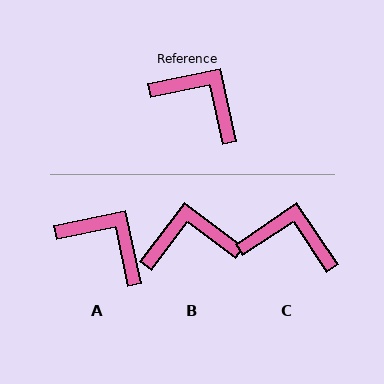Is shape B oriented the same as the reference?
No, it is off by about 41 degrees.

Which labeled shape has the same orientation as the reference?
A.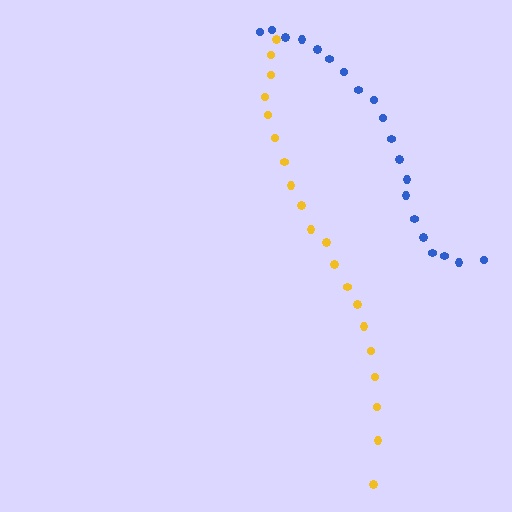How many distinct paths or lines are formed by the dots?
There are 2 distinct paths.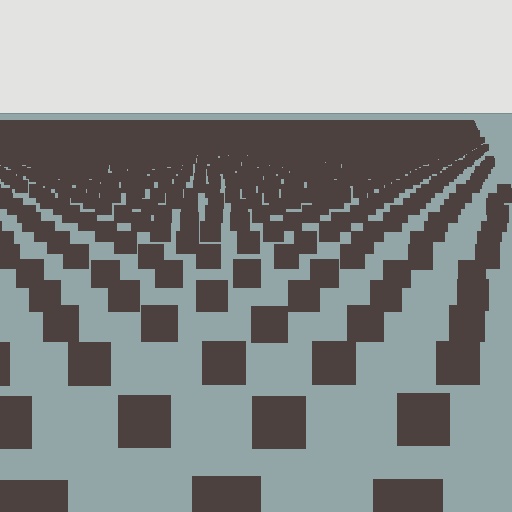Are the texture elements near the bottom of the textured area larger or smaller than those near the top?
Larger. Near the bottom, elements are closer to the viewer and appear at a bigger on-screen size.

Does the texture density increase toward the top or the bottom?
Density increases toward the top.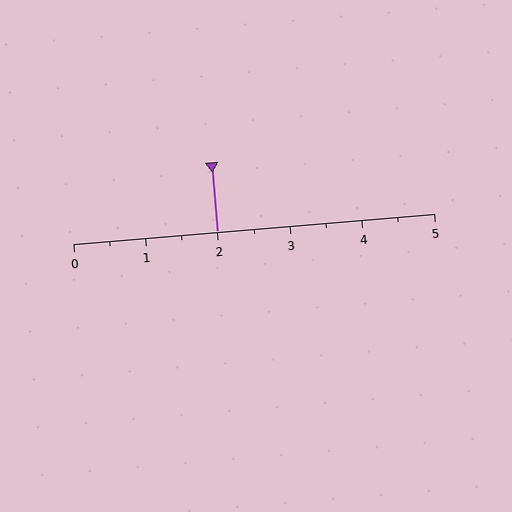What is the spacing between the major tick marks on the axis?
The major ticks are spaced 1 apart.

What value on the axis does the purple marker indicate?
The marker indicates approximately 2.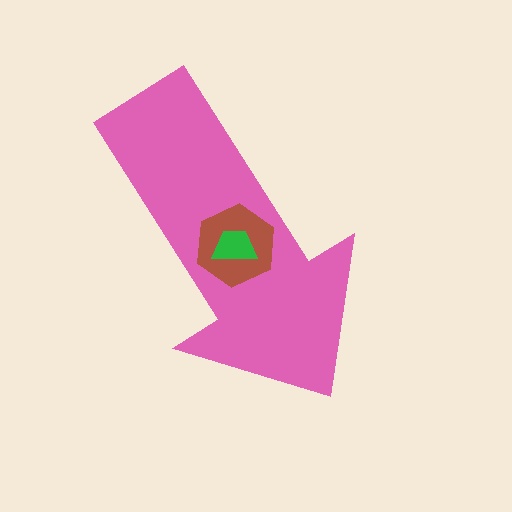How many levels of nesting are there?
3.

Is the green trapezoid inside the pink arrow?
Yes.